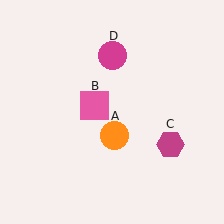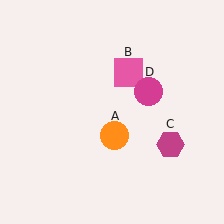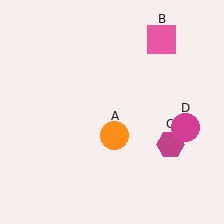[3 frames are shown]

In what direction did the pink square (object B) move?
The pink square (object B) moved up and to the right.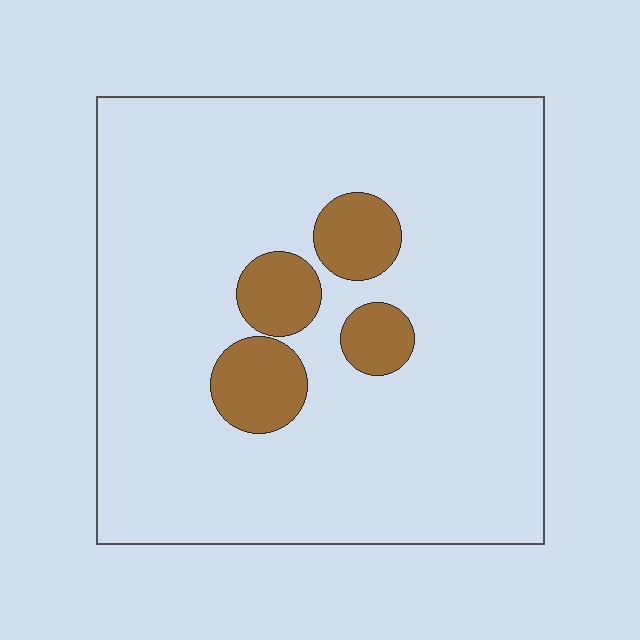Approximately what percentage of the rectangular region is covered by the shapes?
Approximately 10%.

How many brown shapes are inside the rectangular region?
4.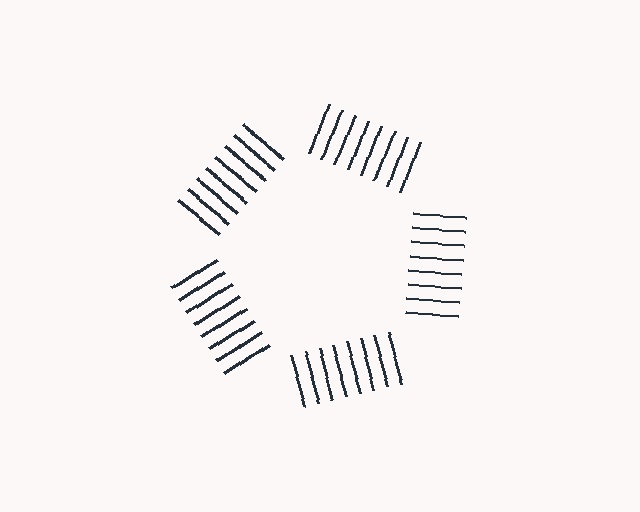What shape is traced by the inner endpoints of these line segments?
An illusory pentagon — the line segments terminate on its edges but no continuous stroke is drawn.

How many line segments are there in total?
40 — 8 along each of the 5 edges.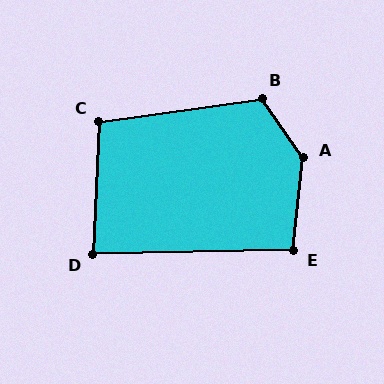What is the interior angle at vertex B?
Approximately 117 degrees (obtuse).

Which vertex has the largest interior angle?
A, at approximately 138 degrees.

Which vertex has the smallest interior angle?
D, at approximately 86 degrees.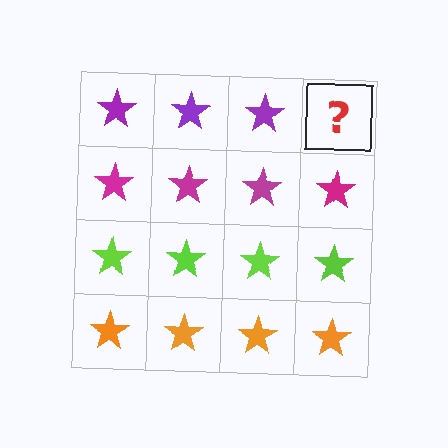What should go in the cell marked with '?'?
The missing cell should contain a purple star.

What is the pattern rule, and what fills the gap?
The rule is that each row has a consistent color. The gap should be filled with a purple star.